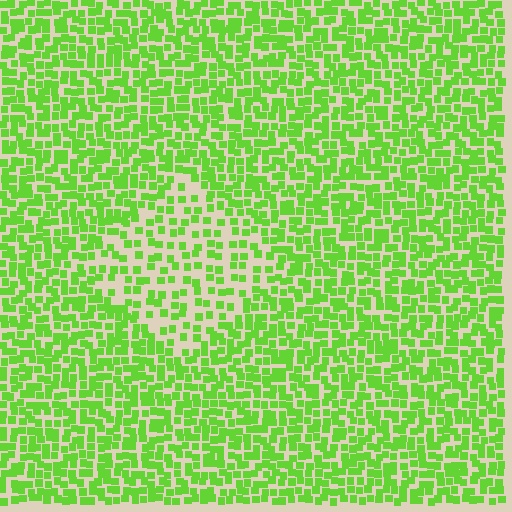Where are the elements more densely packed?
The elements are more densely packed outside the diamond boundary.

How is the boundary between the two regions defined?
The boundary is defined by a change in element density (approximately 1.9x ratio). All elements are the same color, size, and shape.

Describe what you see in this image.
The image contains small lime elements arranged at two different densities. A diamond-shaped region is visible where the elements are less densely packed than the surrounding area.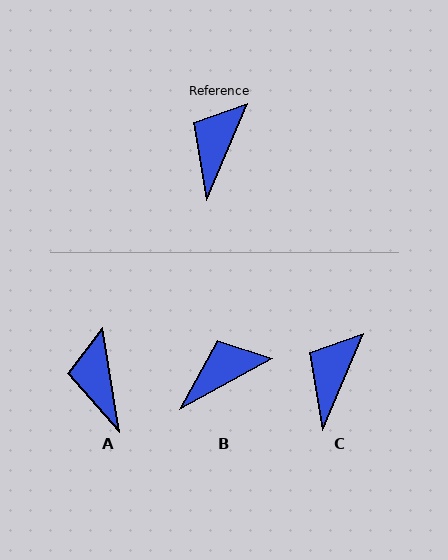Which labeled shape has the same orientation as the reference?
C.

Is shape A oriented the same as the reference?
No, it is off by about 32 degrees.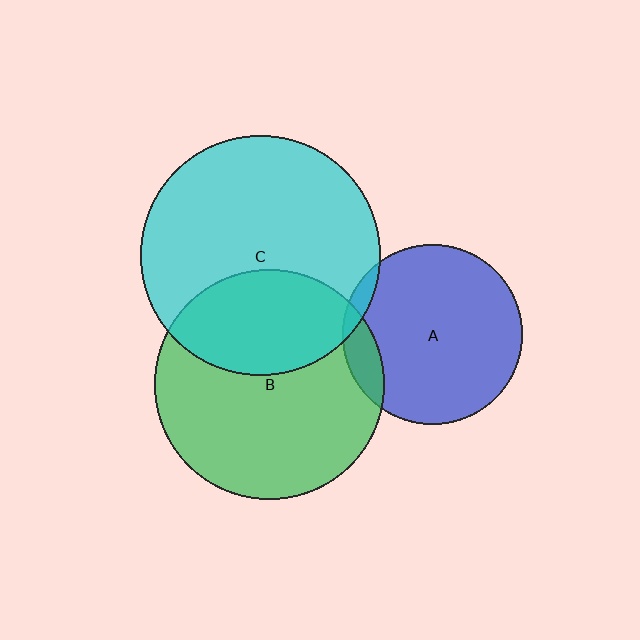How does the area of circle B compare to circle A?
Approximately 1.6 times.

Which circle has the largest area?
Circle C (cyan).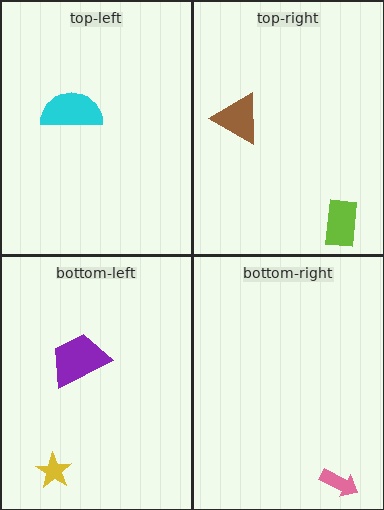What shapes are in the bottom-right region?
The pink arrow.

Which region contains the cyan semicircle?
The top-left region.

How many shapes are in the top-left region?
1.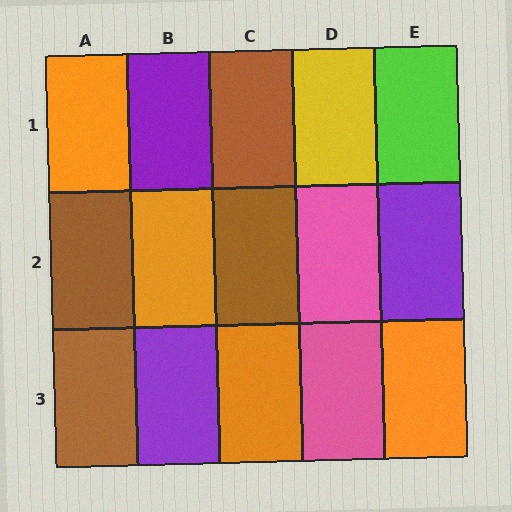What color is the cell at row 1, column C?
Brown.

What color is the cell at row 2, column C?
Brown.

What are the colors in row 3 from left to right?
Brown, purple, orange, pink, orange.